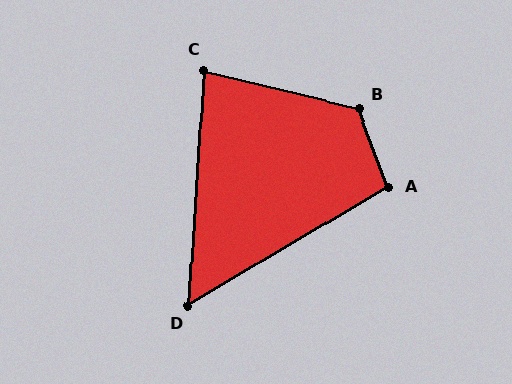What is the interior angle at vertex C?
Approximately 80 degrees (acute).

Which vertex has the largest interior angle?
B, at approximately 124 degrees.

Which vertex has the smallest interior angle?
D, at approximately 56 degrees.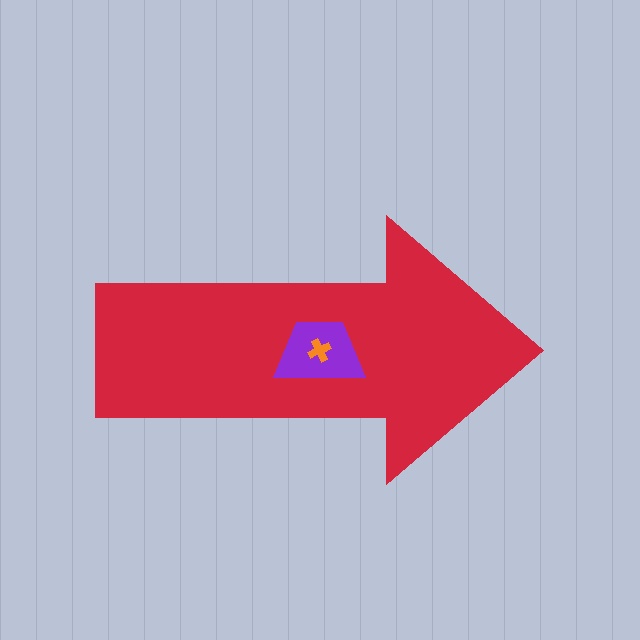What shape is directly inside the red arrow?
The purple trapezoid.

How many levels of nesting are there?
3.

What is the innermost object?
The orange cross.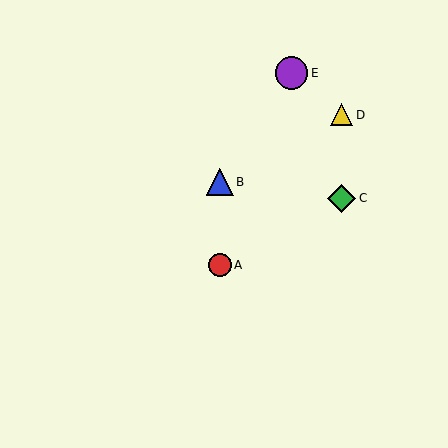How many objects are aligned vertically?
2 objects (A, B) are aligned vertically.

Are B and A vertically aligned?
Yes, both are at x≈220.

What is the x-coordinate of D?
Object D is at x≈342.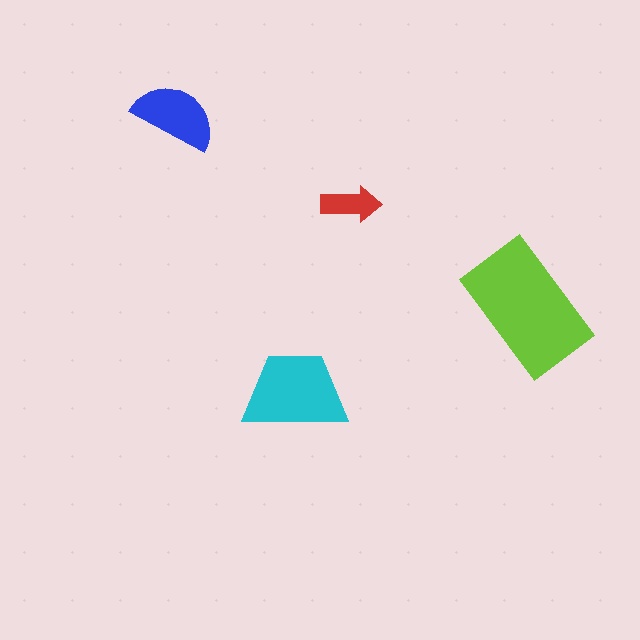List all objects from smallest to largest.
The red arrow, the blue semicircle, the cyan trapezoid, the lime rectangle.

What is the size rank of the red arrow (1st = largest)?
4th.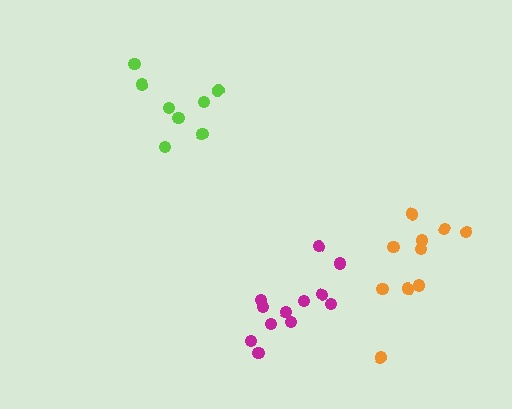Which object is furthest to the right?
The orange cluster is rightmost.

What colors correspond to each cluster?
The clusters are colored: lime, orange, magenta.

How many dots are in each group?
Group 1: 8 dots, Group 2: 10 dots, Group 3: 12 dots (30 total).